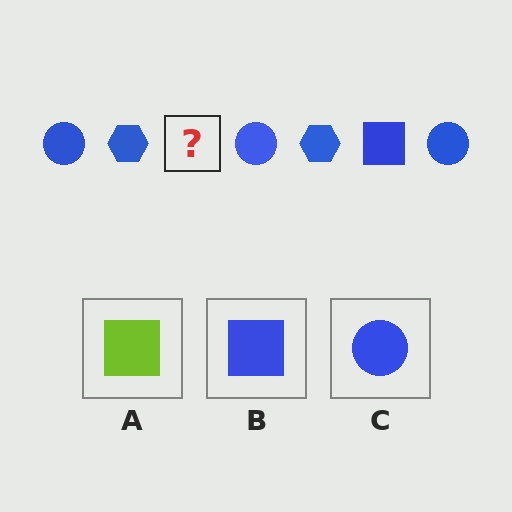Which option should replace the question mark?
Option B.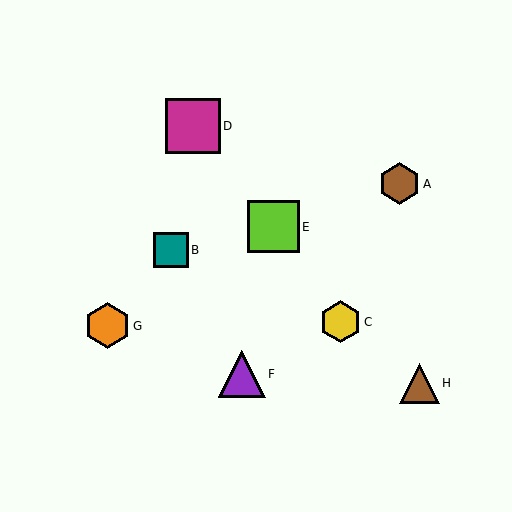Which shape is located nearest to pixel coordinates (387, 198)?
The brown hexagon (labeled A) at (400, 184) is nearest to that location.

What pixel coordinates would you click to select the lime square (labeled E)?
Click at (273, 227) to select the lime square E.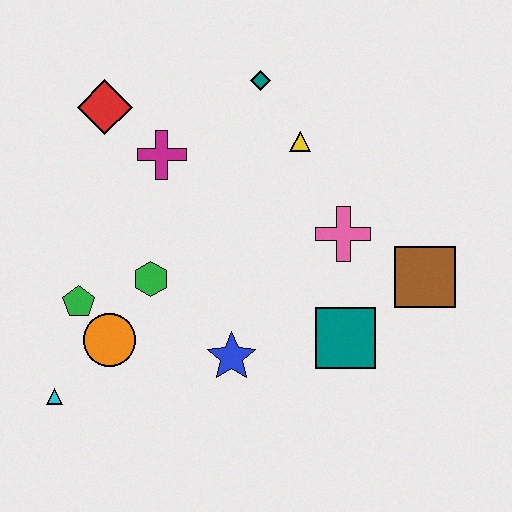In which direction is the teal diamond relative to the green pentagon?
The teal diamond is above the green pentagon.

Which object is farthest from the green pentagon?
The brown square is farthest from the green pentagon.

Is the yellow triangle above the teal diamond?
No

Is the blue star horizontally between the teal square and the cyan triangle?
Yes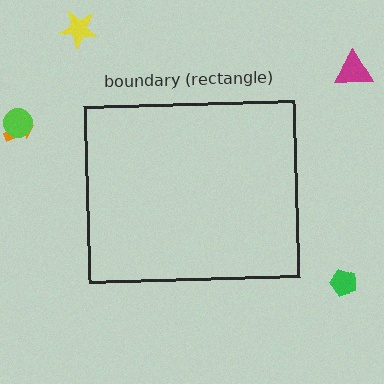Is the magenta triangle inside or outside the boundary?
Outside.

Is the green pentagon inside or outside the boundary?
Outside.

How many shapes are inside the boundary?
0 inside, 5 outside.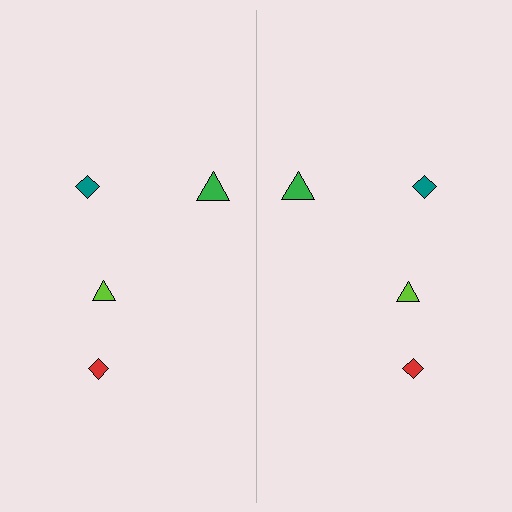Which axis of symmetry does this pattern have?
The pattern has a vertical axis of symmetry running through the center of the image.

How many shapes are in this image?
There are 8 shapes in this image.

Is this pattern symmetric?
Yes, this pattern has bilateral (reflection) symmetry.